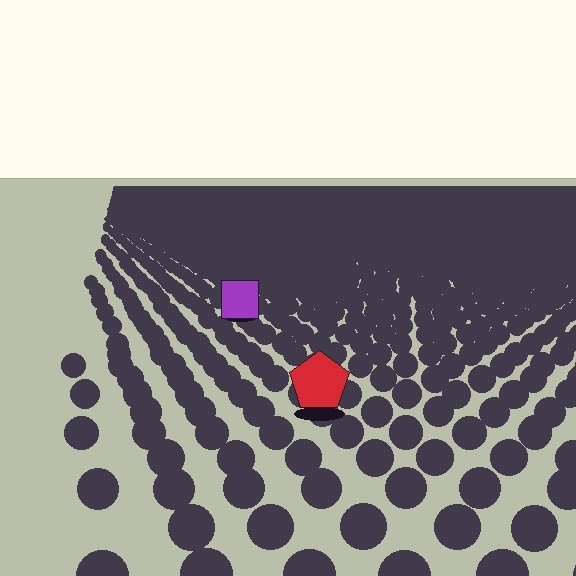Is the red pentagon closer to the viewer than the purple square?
Yes. The red pentagon is closer — you can tell from the texture gradient: the ground texture is coarser near it.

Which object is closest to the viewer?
The red pentagon is closest. The texture marks near it are larger and more spread out.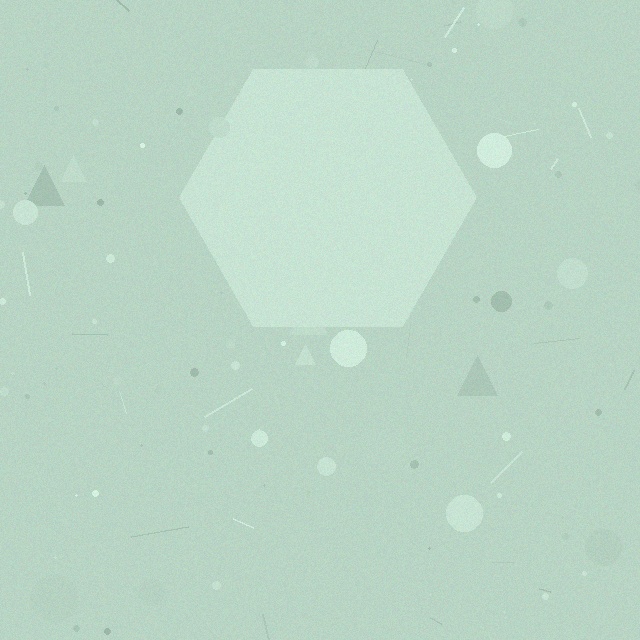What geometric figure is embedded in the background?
A hexagon is embedded in the background.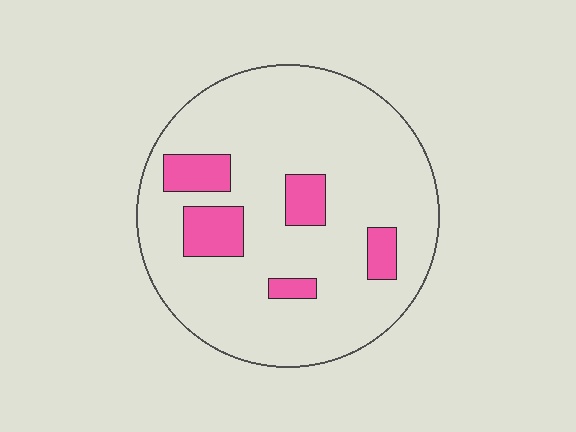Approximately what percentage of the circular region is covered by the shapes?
Approximately 15%.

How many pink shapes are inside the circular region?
5.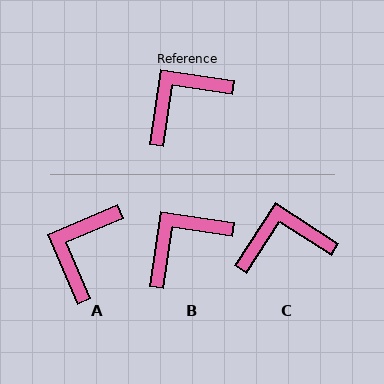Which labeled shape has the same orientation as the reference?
B.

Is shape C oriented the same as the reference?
No, it is off by about 24 degrees.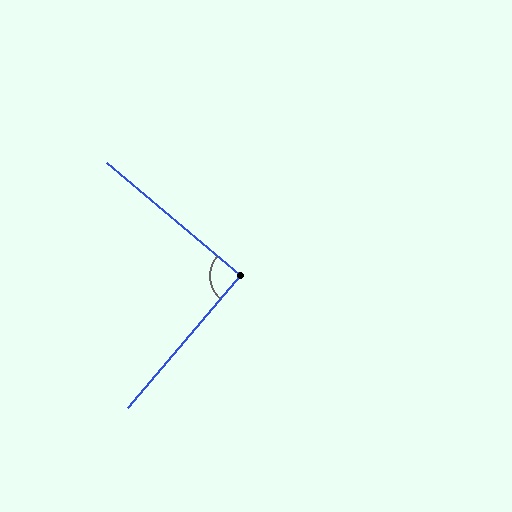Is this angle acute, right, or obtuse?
It is approximately a right angle.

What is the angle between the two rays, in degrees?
Approximately 90 degrees.